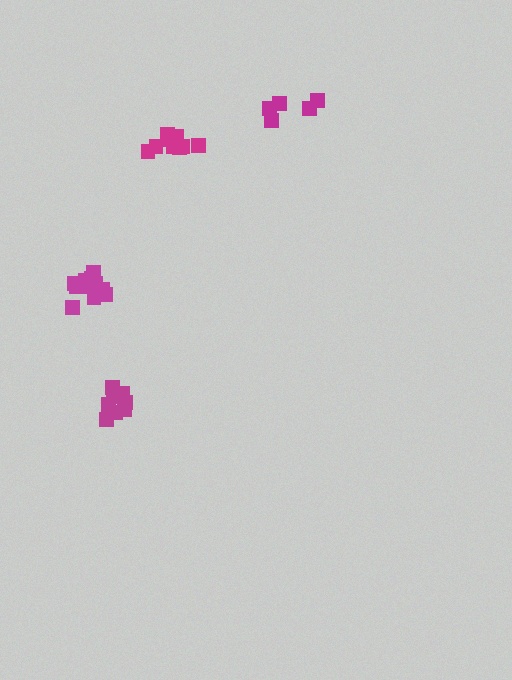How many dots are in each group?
Group 1: 11 dots, Group 2: 9 dots, Group 3: 8 dots, Group 4: 5 dots (33 total).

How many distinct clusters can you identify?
There are 4 distinct clusters.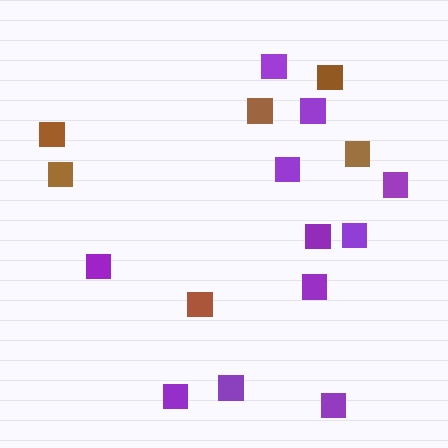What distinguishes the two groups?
There are 2 groups: one group of brown squares (6) and one group of purple squares (11).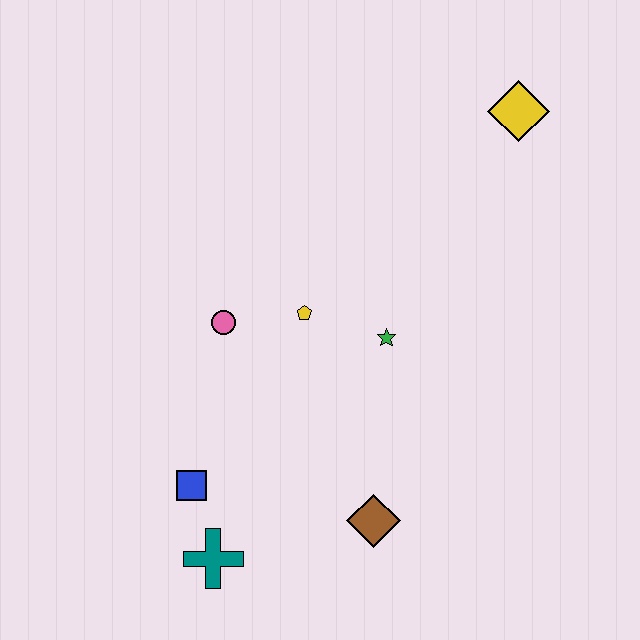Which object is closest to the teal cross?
The blue square is closest to the teal cross.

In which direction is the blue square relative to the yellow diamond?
The blue square is below the yellow diamond.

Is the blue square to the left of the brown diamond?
Yes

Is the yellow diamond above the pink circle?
Yes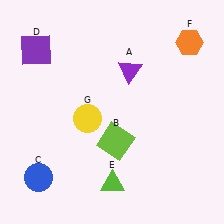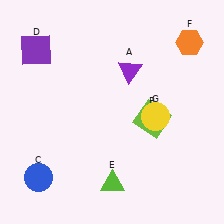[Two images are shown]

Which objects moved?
The objects that moved are: the lime square (B), the yellow circle (G).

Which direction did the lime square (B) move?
The lime square (B) moved right.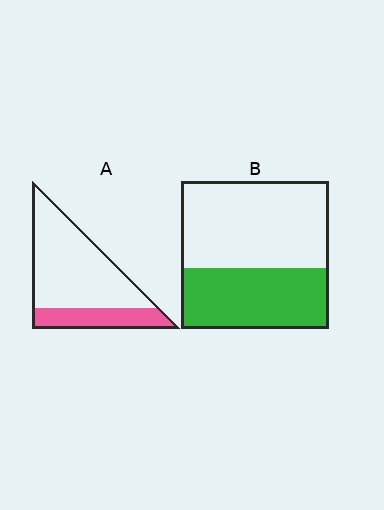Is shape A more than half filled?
No.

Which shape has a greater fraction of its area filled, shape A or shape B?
Shape B.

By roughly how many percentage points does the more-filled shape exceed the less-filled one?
By roughly 15 percentage points (B over A).